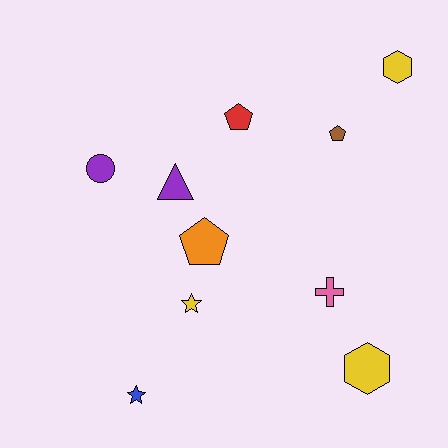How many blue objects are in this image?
There is 1 blue object.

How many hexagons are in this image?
There are 2 hexagons.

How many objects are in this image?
There are 10 objects.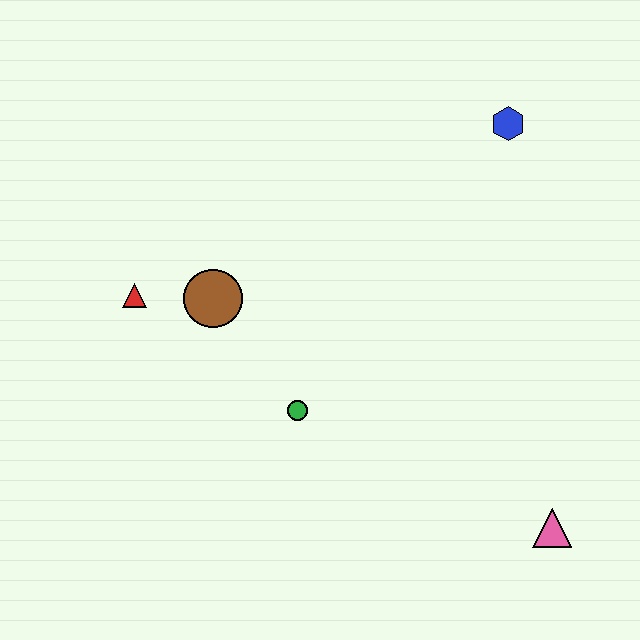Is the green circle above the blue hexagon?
No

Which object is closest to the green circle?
The brown circle is closest to the green circle.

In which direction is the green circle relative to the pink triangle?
The green circle is to the left of the pink triangle.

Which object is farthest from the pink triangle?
The red triangle is farthest from the pink triangle.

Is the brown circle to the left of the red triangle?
No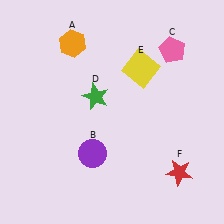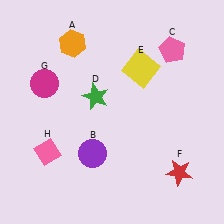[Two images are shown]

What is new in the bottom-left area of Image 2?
A pink diamond (H) was added in the bottom-left area of Image 2.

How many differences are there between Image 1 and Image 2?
There are 2 differences between the two images.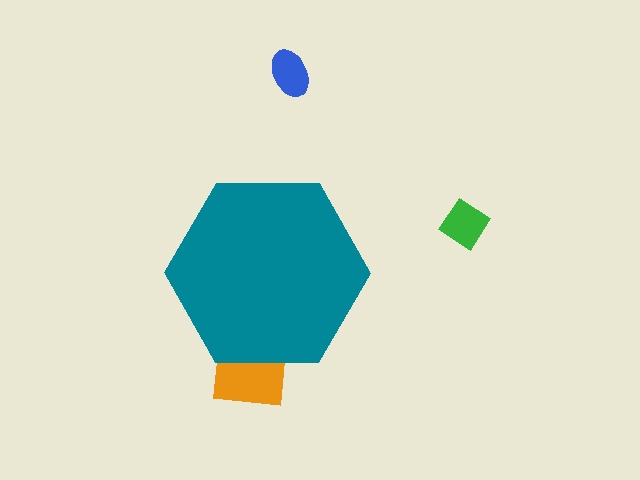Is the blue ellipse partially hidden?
No, the blue ellipse is fully visible.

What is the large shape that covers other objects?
A teal hexagon.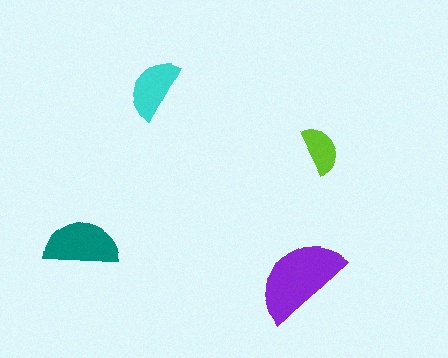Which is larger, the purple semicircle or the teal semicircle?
The purple one.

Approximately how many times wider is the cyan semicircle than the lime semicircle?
About 1.5 times wider.